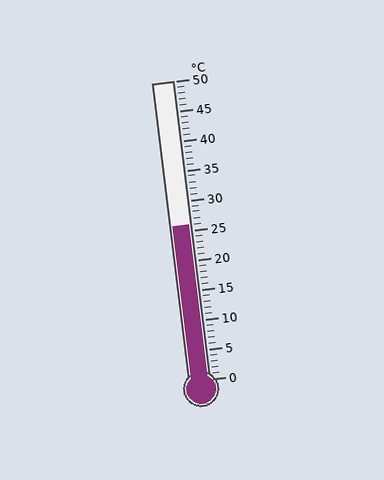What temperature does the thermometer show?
The thermometer shows approximately 26°C.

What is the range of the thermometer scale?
The thermometer scale ranges from 0°C to 50°C.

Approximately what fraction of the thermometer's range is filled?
The thermometer is filled to approximately 50% of its range.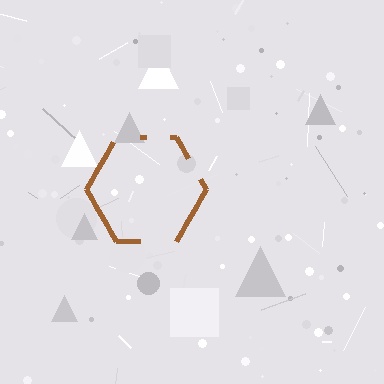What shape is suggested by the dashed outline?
The dashed outline suggests a hexagon.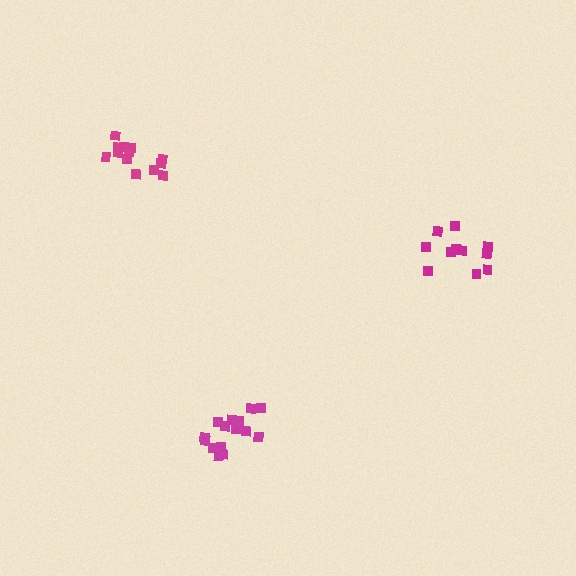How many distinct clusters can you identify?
There are 3 distinct clusters.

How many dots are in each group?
Group 1: 15 dots, Group 2: 13 dots, Group 3: 12 dots (40 total).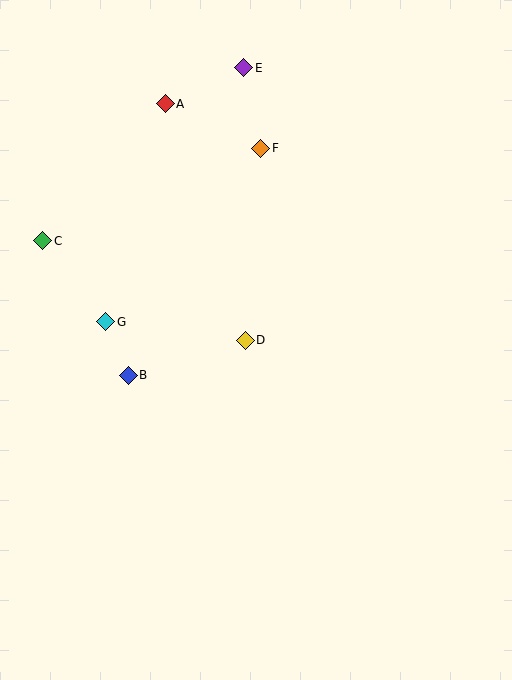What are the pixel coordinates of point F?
Point F is at (261, 148).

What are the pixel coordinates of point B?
Point B is at (128, 375).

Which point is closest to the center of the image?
Point D at (245, 340) is closest to the center.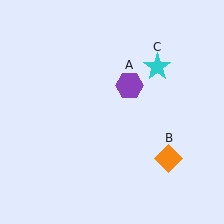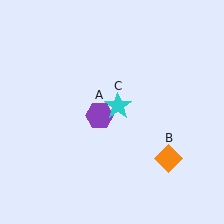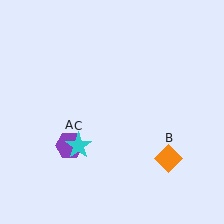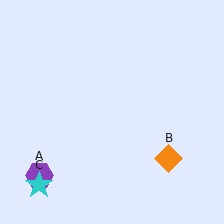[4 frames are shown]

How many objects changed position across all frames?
2 objects changed position: purple hexagon (object A), cyan star (object C).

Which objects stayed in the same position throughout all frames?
Orange diamond (object B) remained stationary.